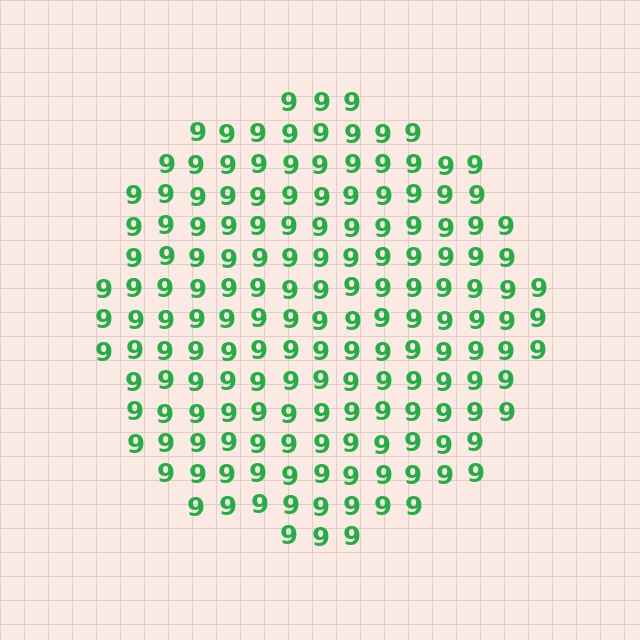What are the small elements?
The small elements are digit 9's.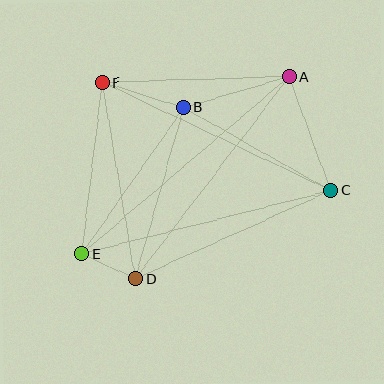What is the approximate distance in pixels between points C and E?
The distance between C and E is approximately 257 pixels.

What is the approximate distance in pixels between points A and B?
The distance between A and B is approximately 110 pixels.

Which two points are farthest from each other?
Points A and E are farthest from each other.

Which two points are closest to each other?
Points D and E are closest to each other.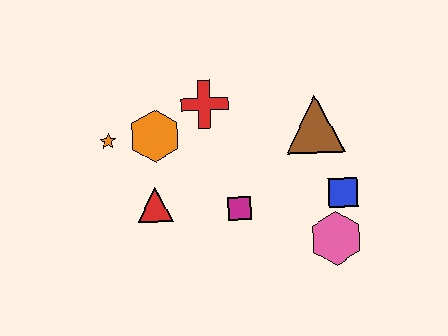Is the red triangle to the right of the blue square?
No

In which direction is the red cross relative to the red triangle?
The red cross is above the red triangle.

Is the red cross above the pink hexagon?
Yes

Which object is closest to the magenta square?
The red triangle is closest to the magenta square.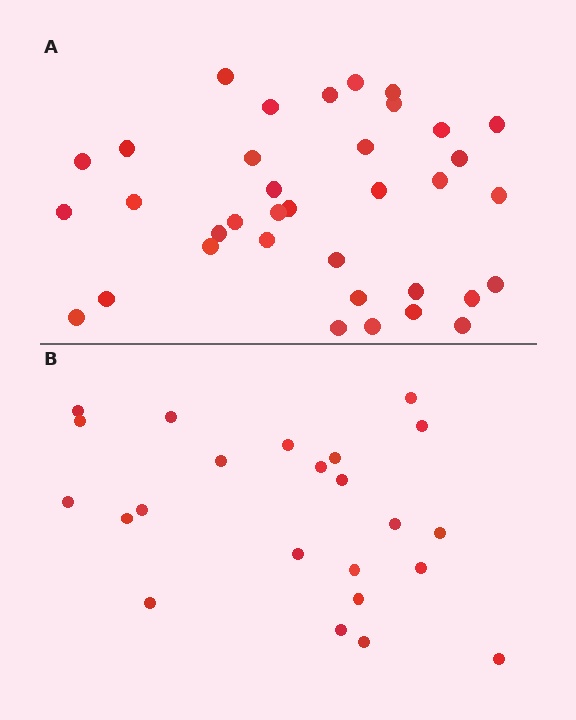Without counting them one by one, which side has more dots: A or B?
Region A (the top region) has more dots.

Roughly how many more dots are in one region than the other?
Region A has approximately 15 more dots than region B.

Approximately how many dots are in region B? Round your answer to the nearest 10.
About 20 dots. (The exact count is 23, which rounds to 20.)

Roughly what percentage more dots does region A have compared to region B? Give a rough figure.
About 55% more.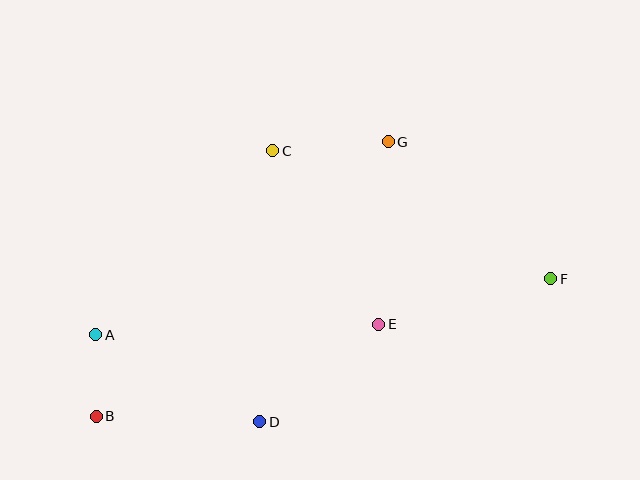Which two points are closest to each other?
Points A and B are closest to each other.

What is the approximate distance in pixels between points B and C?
The distance between B and C is approximately 319 pixels.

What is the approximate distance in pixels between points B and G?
The distance between B and G is approximately 401 pixels.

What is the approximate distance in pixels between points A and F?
The distance between A and F is approximately 459 pixels.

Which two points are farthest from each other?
Points B and F are farthest from each other.